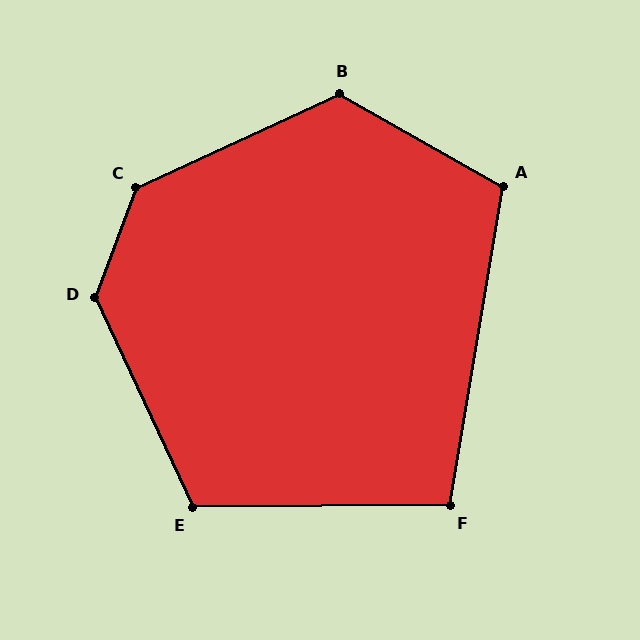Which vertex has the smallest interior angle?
F, at approximately 100 degrees.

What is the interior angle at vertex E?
Approximately 115 degrees (obtuse).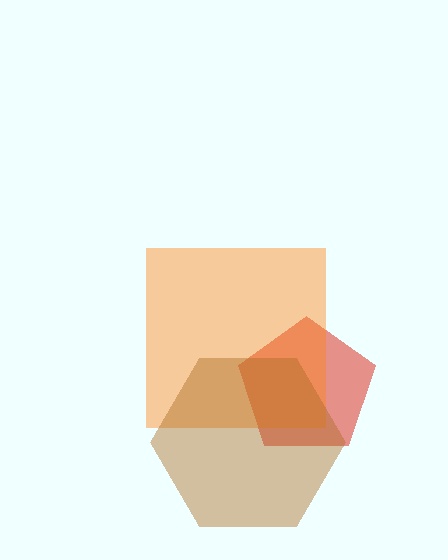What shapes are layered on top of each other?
The layered shapes are: a red pentagon, an orange square, a brown hexagon.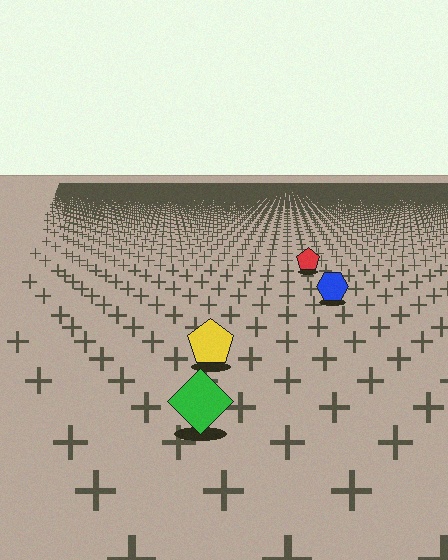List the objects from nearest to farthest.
From nearest to farthest: the green diamond, the yellow pentagon, the blue hexagon, the red pentagon.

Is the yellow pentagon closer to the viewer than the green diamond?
No. The green diamond is closer — you can tell from the texture gradient: the ground texture is coarser near it.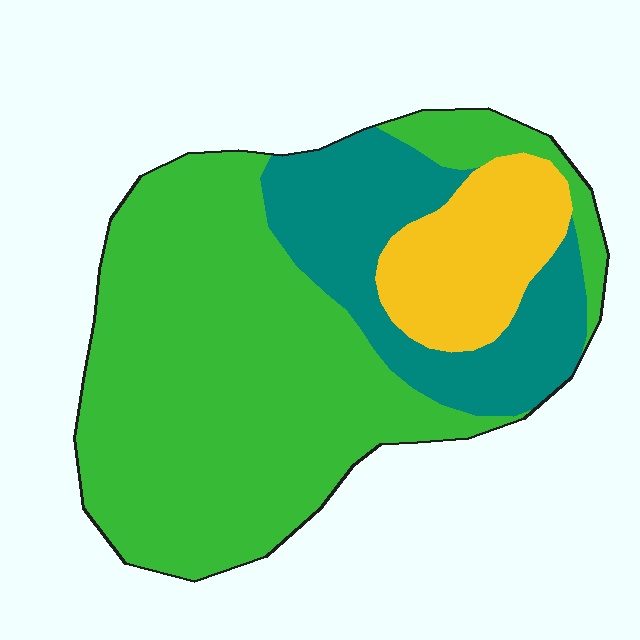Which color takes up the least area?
Yellow, at roughly 15%.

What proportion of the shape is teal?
Teal takes up less than a quarter of the shape.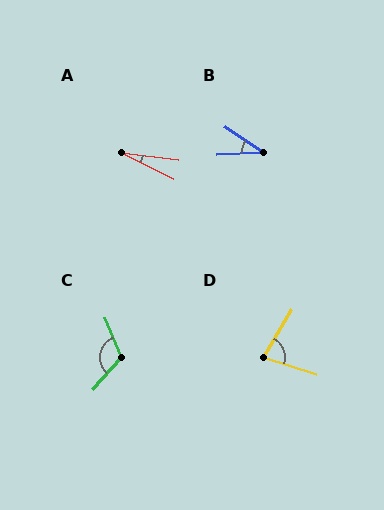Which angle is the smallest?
A, at approximately 20 degrees.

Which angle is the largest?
C, at approximately 116 degrees.